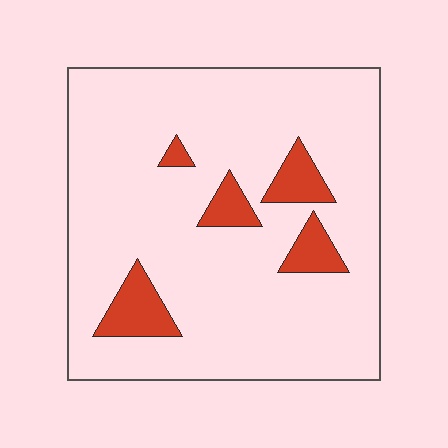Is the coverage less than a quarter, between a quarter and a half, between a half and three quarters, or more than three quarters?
Less than a quarter.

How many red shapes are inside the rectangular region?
5.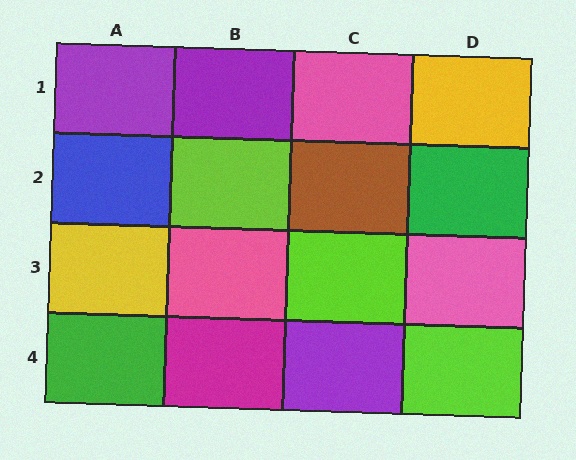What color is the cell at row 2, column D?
Green.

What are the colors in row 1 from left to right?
Purple, purple, pink, yellow.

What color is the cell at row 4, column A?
Green.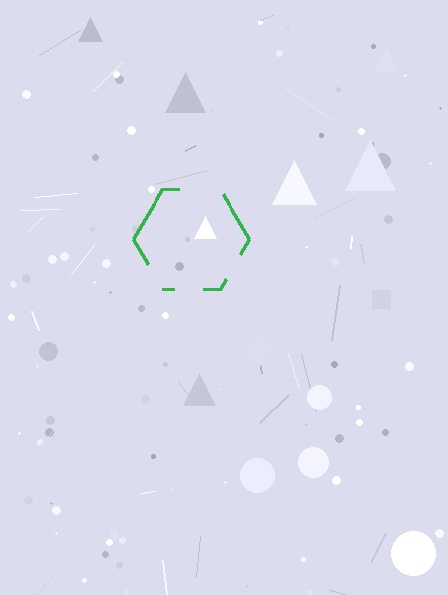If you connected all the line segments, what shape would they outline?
They would outline a hexagon.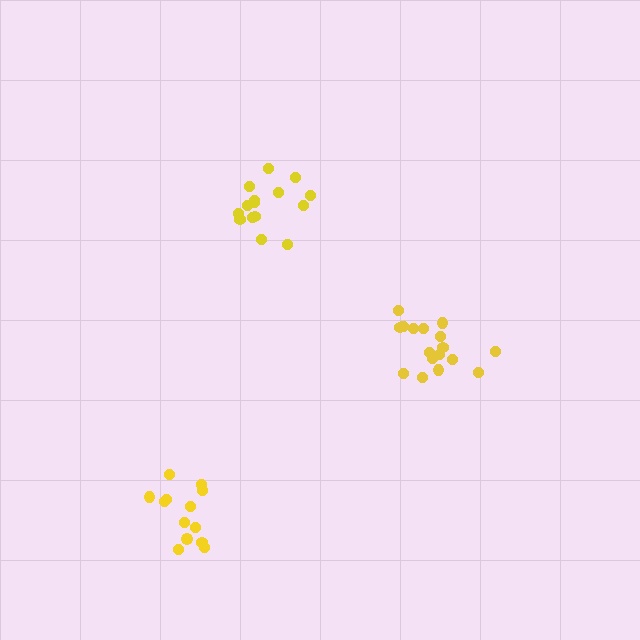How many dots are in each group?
Group 1: 18 dots, Group 2: 15 dots, Group 3: 13 dots (46 total).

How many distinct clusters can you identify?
There are 3 distinct clusters.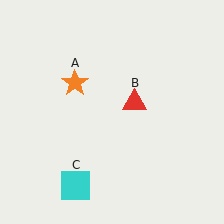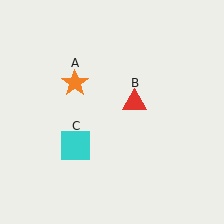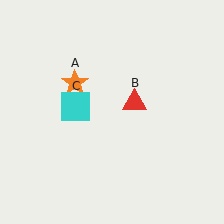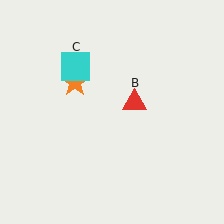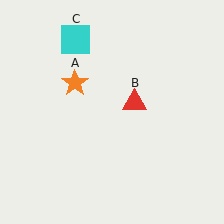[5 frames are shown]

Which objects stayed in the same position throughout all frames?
Orange star (object A) and red triangle (object B) remained stationary.